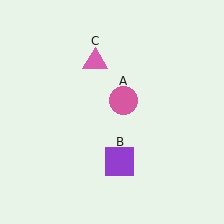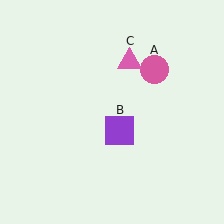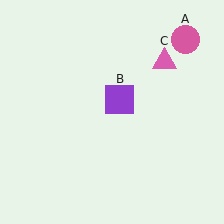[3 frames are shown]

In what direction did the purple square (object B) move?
The purple square (object B) moved up.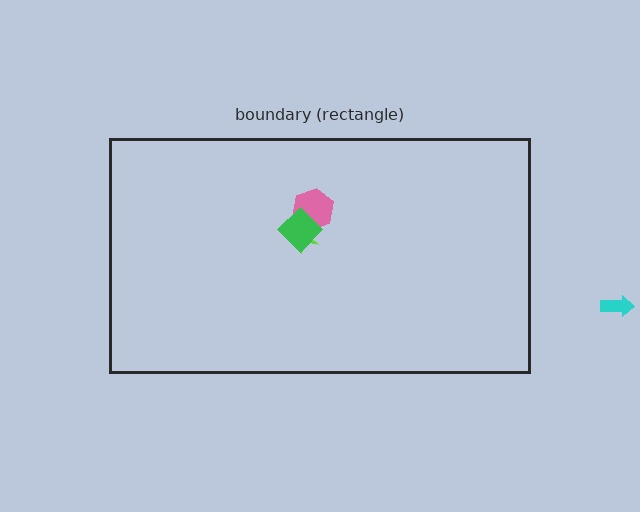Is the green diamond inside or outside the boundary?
Inside.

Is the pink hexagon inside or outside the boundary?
Inside.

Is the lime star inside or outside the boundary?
Inside.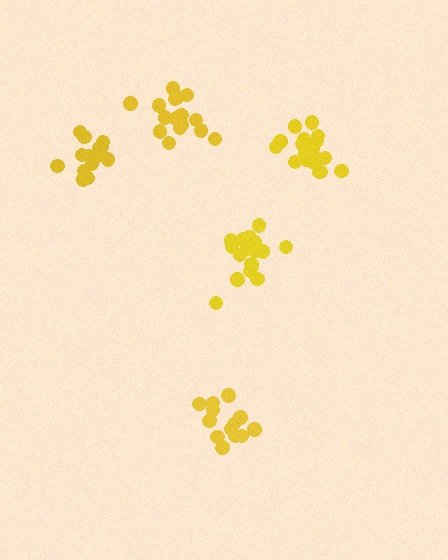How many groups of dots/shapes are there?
There are 5 groups.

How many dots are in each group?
Group 1: 16 dots, Group 2: 15 dots, Group 3: 18 dots, Group 4: 15 dots, Group 5: 21 dots (85 total).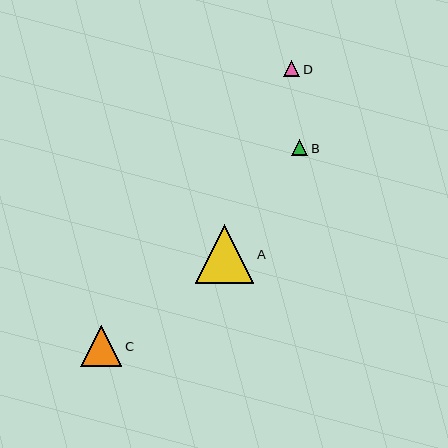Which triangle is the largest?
Triangle A is the largest with a size of approximately 58 pixels.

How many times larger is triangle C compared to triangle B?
Triangle C is approximately 2.6 times the size of triangle B.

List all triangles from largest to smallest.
From largest to smallest: A, C, B, D.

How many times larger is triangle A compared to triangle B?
Triangle A is approximately 3.7 times the size of triangle B.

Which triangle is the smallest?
Triangle D is the smallest with a size of approximately 16 pixels.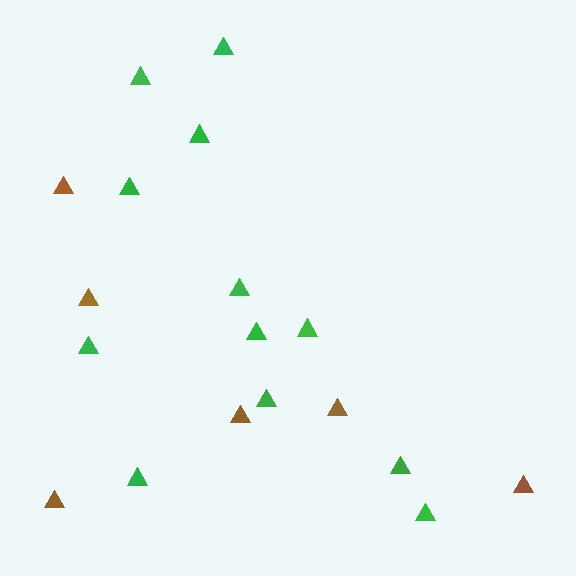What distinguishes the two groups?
There are 2 groups: one group of brown triangles (6) and one group of green triangles (12).